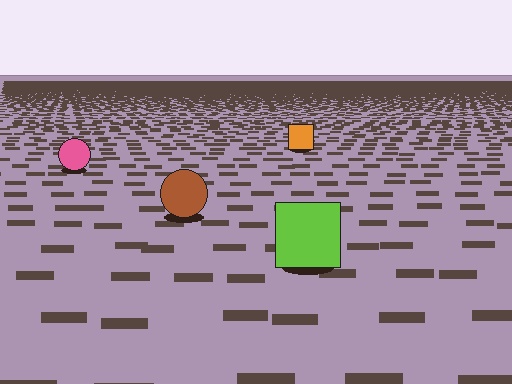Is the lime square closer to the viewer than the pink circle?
Yes. The lime square is closer — you can tell from the texture gradient: the ground texture is coarser near it.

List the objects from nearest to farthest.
From nearest to farthest: the lime square, the brown circle, the pink circle, the orange square.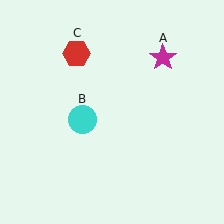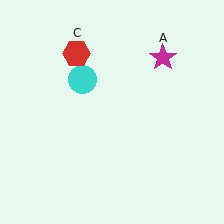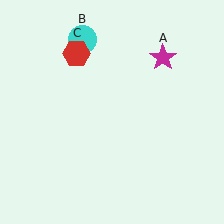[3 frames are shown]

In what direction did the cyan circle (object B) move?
The cyan circle (object B) moved up.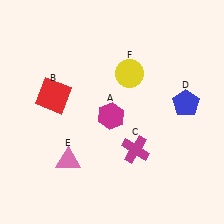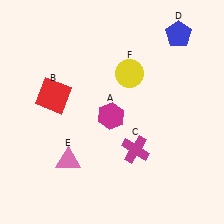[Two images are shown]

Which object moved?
The blue pentagon (D) moved up.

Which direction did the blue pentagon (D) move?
The blue pentagon (D) moved up.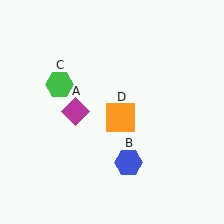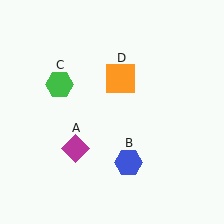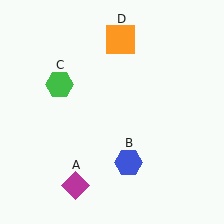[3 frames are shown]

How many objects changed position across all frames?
2 objects changed position: magenta diamond (object A), orange square (object D).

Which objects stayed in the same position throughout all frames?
Blue hexagon (object B) and green hexagon (object C) remained stationary.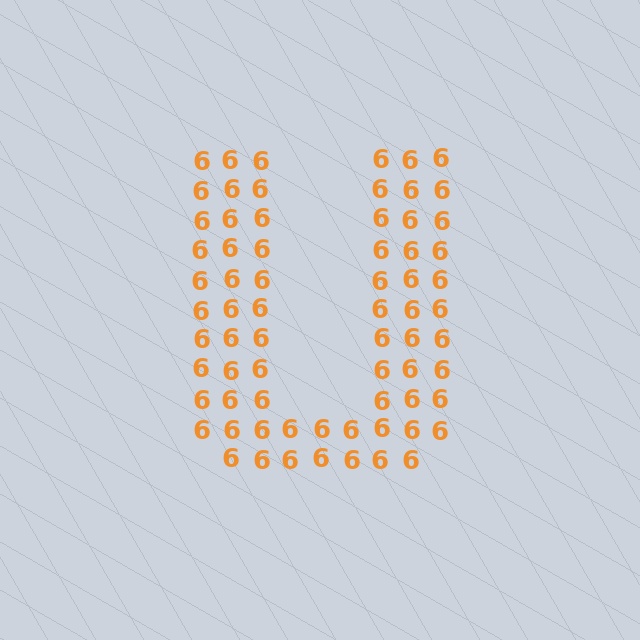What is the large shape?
The large shape is the letter U.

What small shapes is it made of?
It is made of small digit 6's.